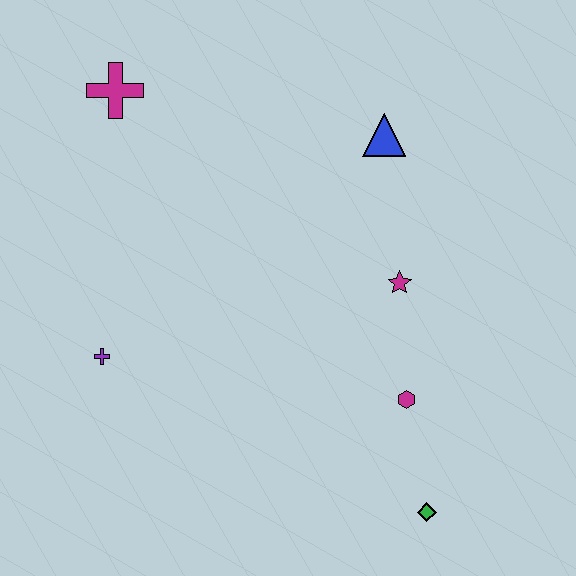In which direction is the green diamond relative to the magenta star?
The green diamond is below the magenta star.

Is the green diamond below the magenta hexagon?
Yes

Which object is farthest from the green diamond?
The magenta cross is farthest from the green diamond.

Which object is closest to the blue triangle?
The magenta star is closest to the blue triangle.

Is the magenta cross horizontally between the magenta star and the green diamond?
No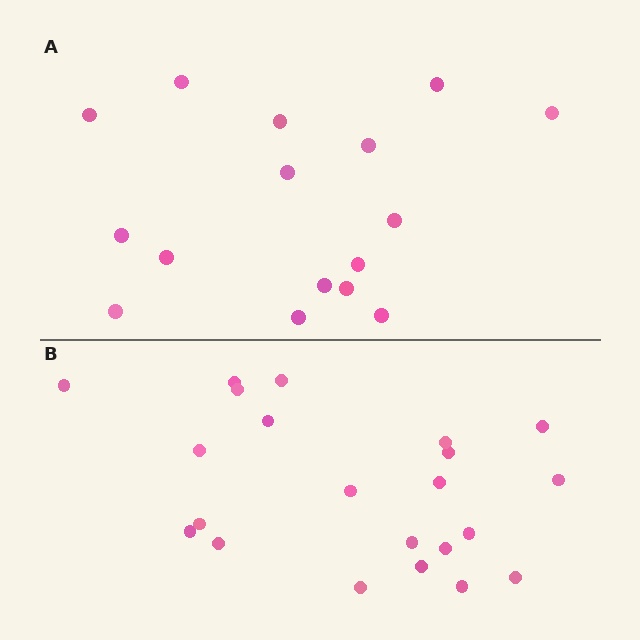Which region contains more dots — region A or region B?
Region B (the bottom region) has more dots.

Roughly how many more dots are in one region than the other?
Region B has about 6 more dots than region A.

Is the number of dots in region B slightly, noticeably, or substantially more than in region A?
Region B has noticeably more, but not dramatically so. The ratio is roughly 1.4 to 1.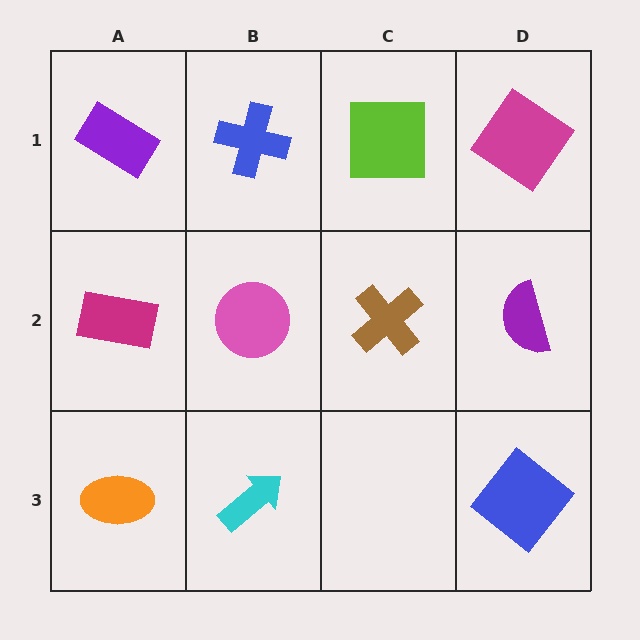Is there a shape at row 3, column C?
No, that cell is empty.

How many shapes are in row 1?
4 shapes.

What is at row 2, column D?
A purple semicircle.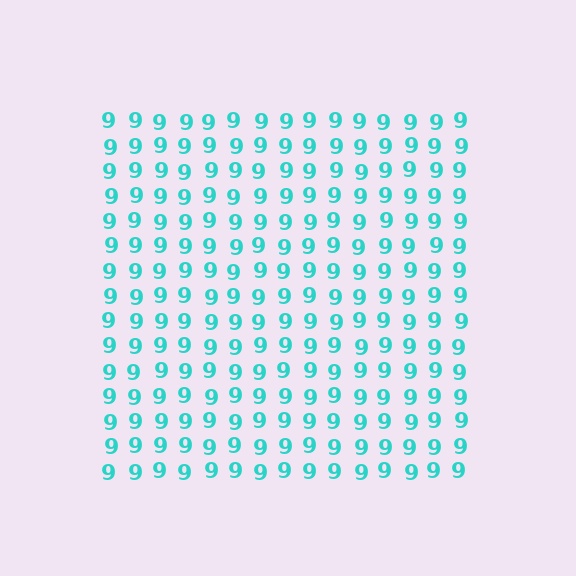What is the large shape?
The large shape is a square.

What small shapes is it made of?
It is made of small digit 9's.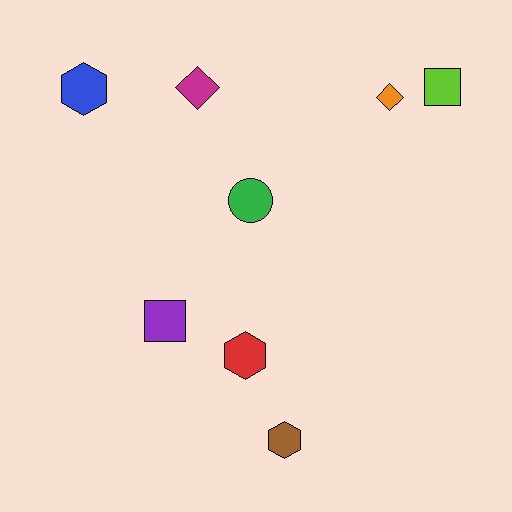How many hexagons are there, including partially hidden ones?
There are 3 hexagons.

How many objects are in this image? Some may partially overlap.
There are 8 objects.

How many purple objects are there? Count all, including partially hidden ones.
There is 1 purple object.